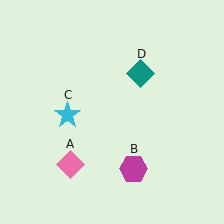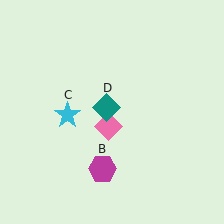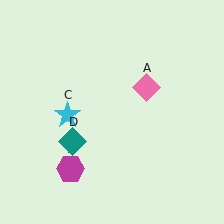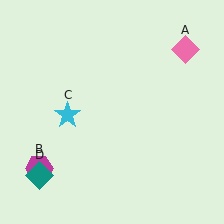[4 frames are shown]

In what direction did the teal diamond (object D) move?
The teal diamond (object D) moved down and to the left.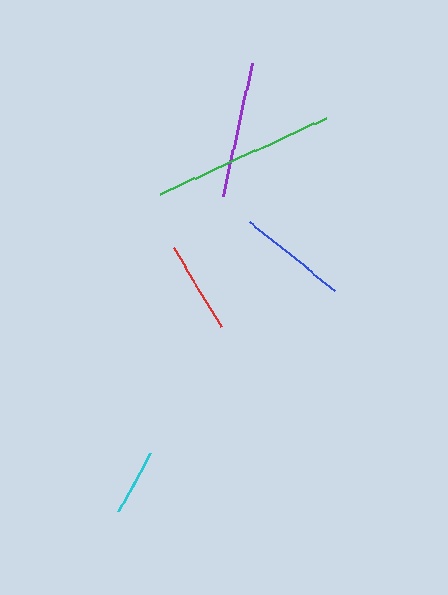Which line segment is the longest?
The green line is the longest at approximately 183 pixels.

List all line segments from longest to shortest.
From longest to shortest: green, purple, blue, red, cyan.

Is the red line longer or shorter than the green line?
The green line is longer than the red line.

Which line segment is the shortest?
The cyan line is the shortest at approximately 66 pixels.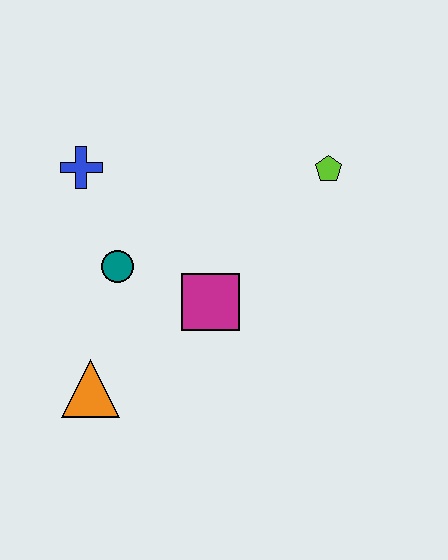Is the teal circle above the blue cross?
No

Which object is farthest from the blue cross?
The lime pentagon is farthest from the blue cross.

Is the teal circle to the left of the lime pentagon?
Yes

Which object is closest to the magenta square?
The teal circle is closest to the magenta square.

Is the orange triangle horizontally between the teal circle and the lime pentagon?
No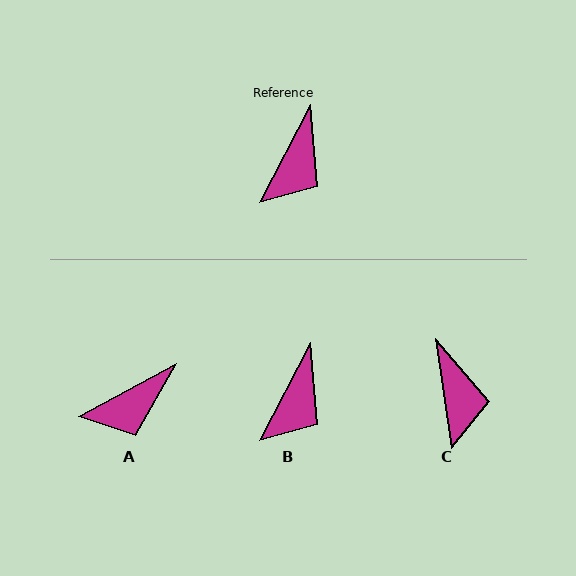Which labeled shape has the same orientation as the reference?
B.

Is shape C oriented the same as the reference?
No, it is off by about 37 degrees.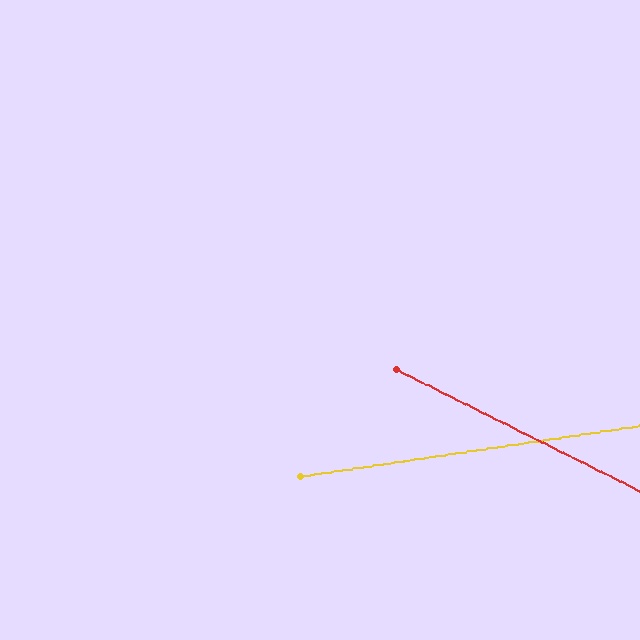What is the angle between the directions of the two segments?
Approximately 35 degrees.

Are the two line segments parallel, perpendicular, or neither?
Neither parallel nor perpendicular — they differ by about 35°.